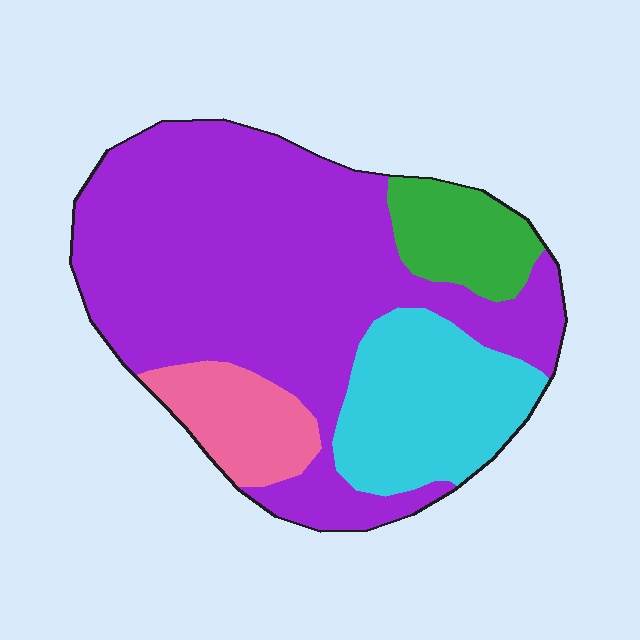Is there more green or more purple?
Purple.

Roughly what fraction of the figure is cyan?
Cyan covers about 20% of the figure.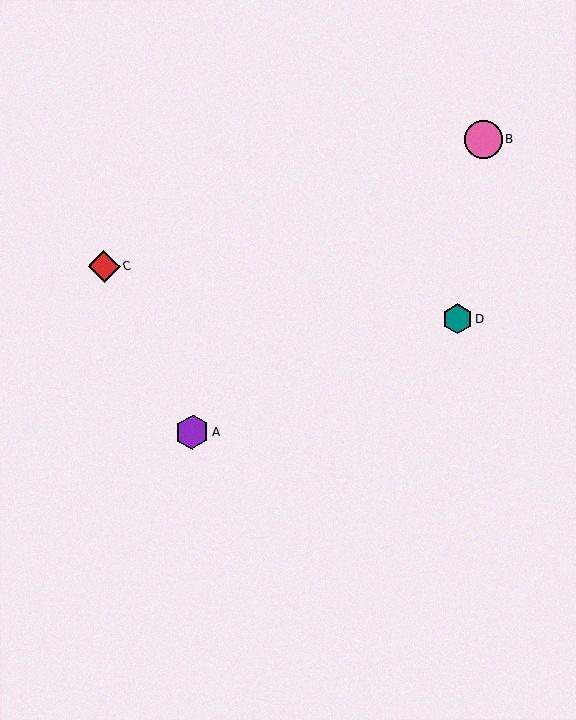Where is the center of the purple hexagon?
The center of the purple hexagon is at (192, 432).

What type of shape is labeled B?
Shape B is a pink circle.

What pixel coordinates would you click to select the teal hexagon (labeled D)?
Click at (458, 319) to select the teal hexagon D.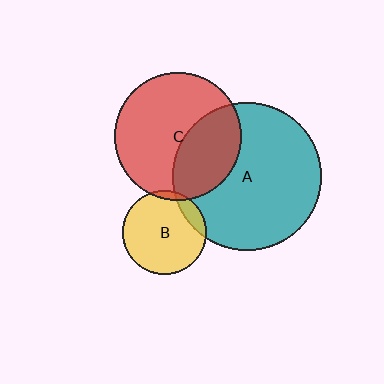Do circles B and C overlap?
Yes.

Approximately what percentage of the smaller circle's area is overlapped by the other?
Approximately 5%.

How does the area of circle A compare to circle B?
Approximately 3.1 times.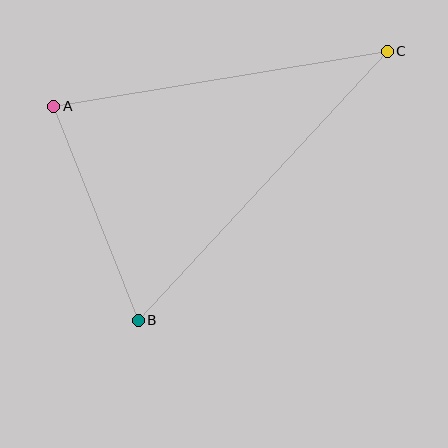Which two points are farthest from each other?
Points B and C are farthest from each other.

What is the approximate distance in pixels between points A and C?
The distance between A and C is approximately 338 pixels.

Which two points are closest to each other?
Points A and B are closest to each other.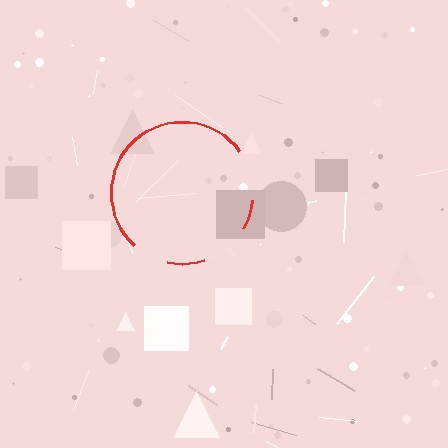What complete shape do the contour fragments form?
The contour fragments form a circle.